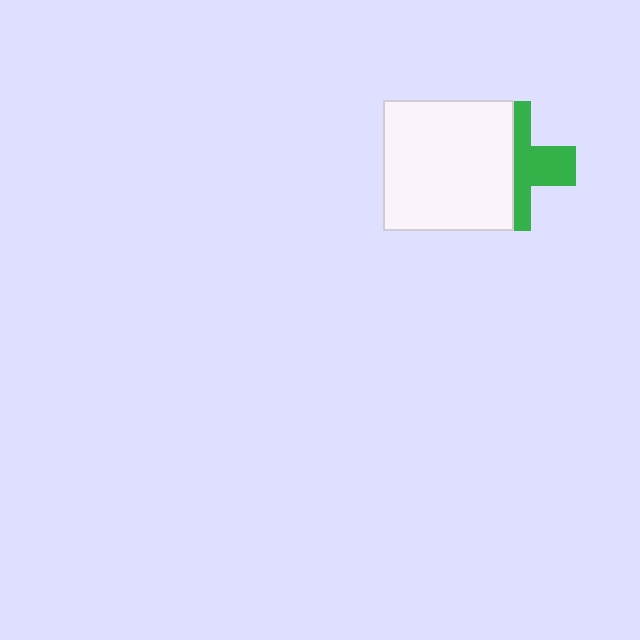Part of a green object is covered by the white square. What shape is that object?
It is a cross.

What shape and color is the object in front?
The object in front is a white square.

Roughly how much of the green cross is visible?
About half of it is visible (roughly 47%).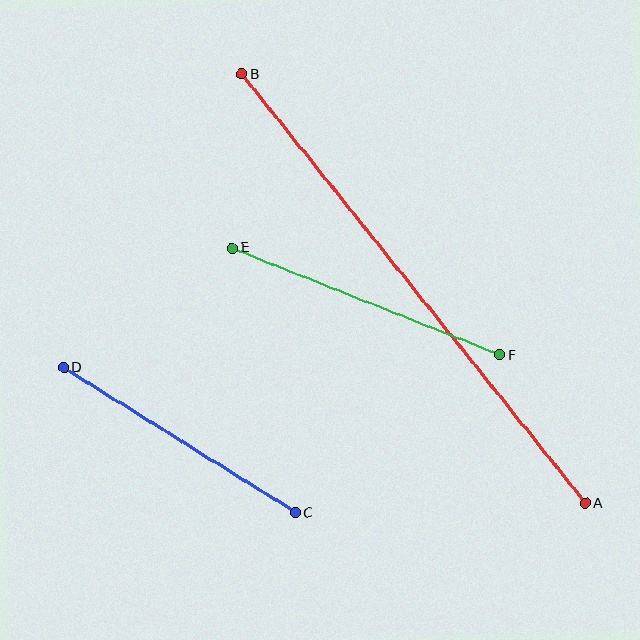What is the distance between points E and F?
The distance is approximately 288 pixels.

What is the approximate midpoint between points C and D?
The midpoint is at approximately (180, 440) pixels.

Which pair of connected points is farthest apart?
Points A and B are farthest apart.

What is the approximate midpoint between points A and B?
The midpoint is at approximately (414, 289) pixels.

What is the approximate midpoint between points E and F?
The midpoint is at approximately (366, 302) pixels.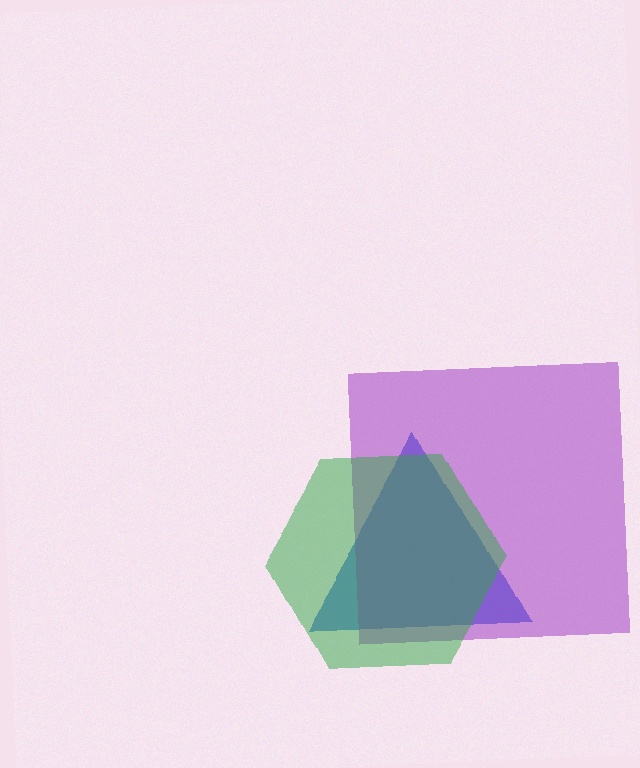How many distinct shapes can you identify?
There are 3 distinct shapes: a blue triangle, a purple square, a green hexagon.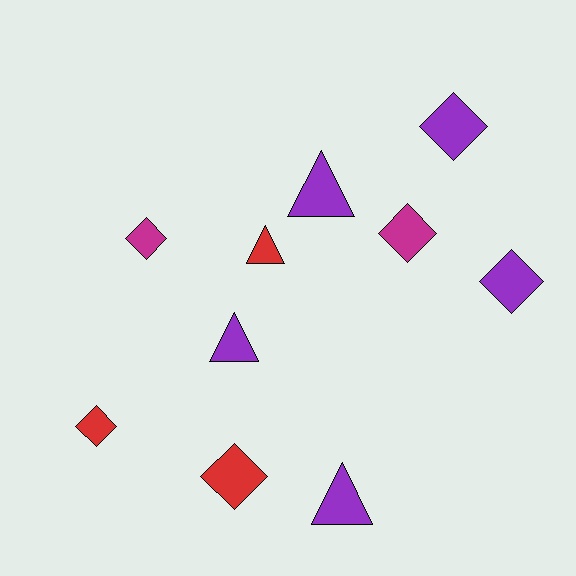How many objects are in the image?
There are 10 objects.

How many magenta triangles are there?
There are no magenta triangles.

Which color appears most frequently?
Purple, with 5 objects.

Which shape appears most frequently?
Diamond, with 6 objects.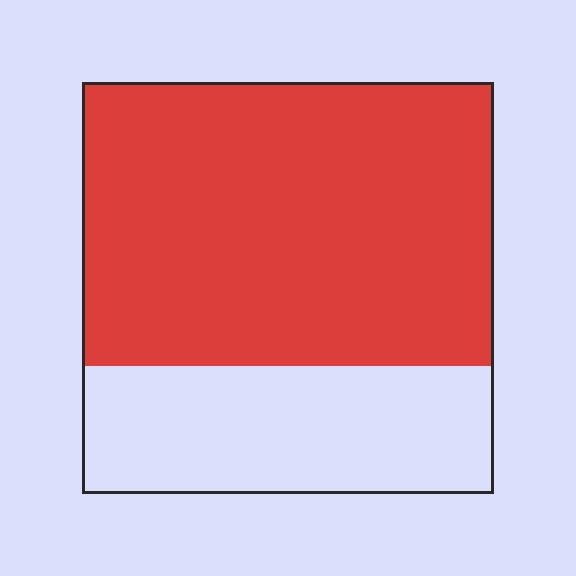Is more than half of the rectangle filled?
Yes.